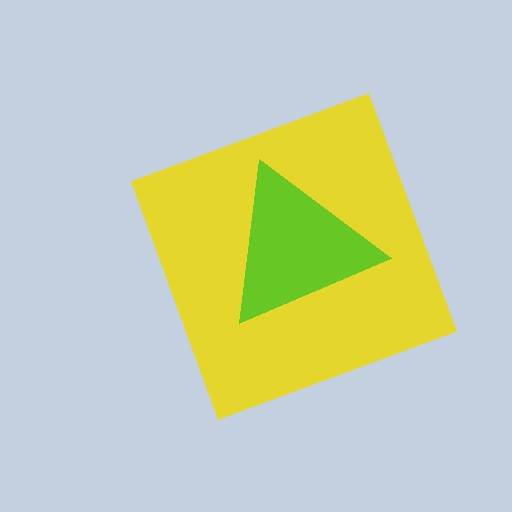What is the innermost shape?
The lime triangle.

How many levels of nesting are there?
2.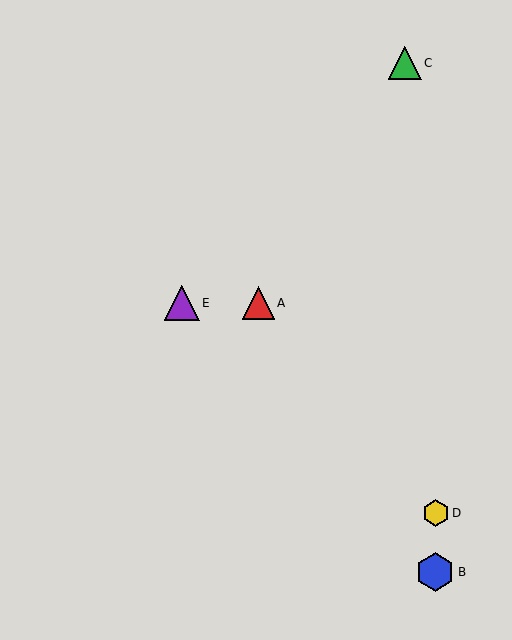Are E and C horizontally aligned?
No, E is at y≈303 and C is at y≈63.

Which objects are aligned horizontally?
Objects A, E are aligned horizontally.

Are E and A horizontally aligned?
Yes, both are at y≈303.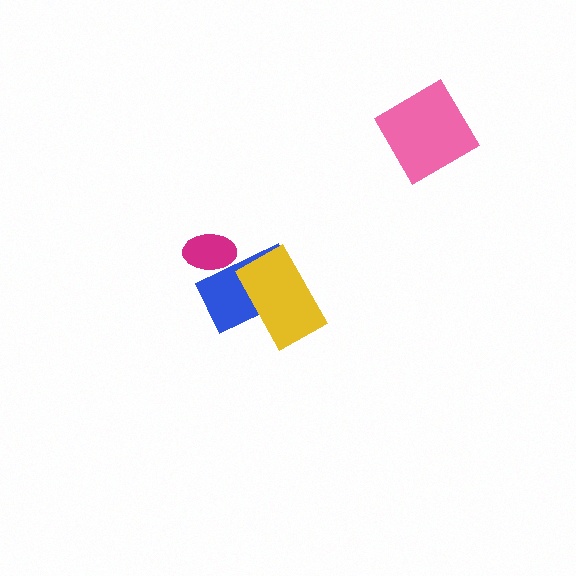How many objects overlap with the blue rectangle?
2 objects overlap with the blue rectangle.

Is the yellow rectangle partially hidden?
No, no other shape covers it.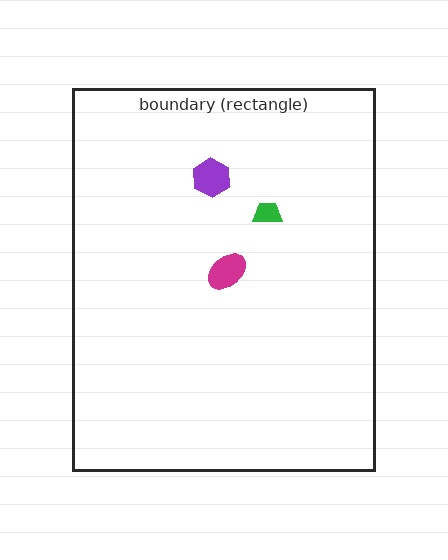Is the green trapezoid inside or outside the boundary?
Inside.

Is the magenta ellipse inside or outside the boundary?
Inside.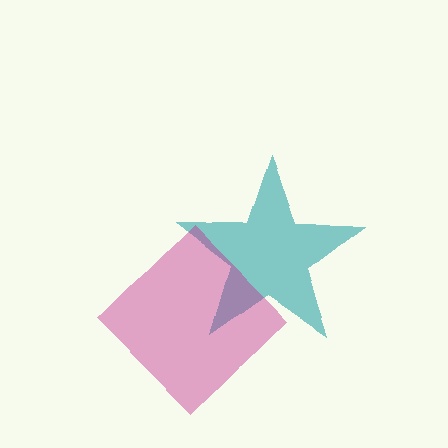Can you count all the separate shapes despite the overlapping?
Yes, there are 2 separate shapes.